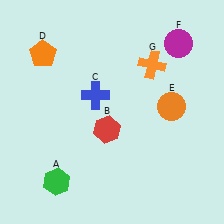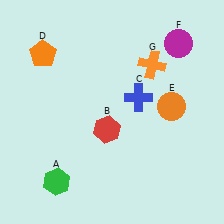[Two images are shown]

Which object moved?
The blue cross (C) moved right.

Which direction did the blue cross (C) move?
The blue cross (C) moved right.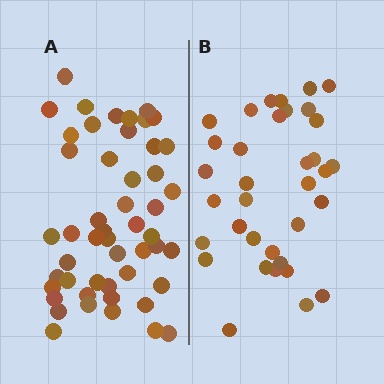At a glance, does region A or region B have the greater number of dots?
Region A (the left region) has more dots.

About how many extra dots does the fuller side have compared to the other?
Region A has approximately 15 more dots than region B.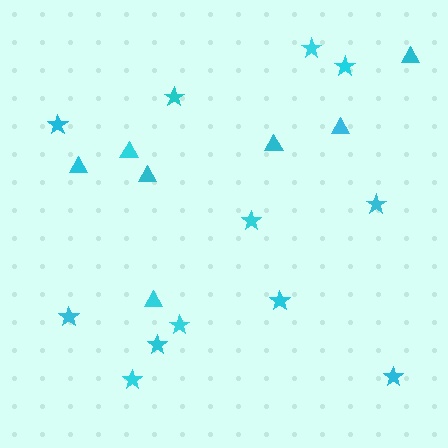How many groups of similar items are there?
There are 2 groups: one group of triangles (7) and one group of stars (12).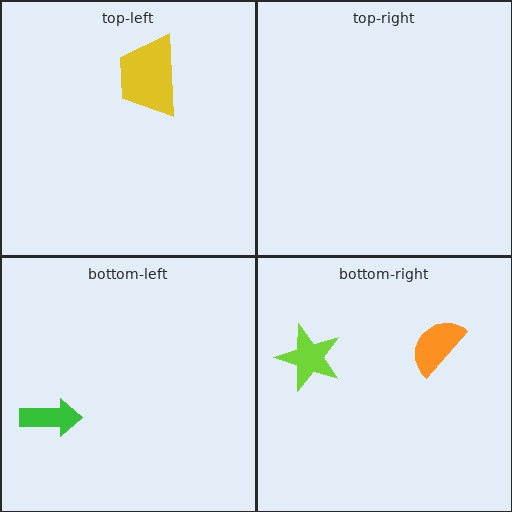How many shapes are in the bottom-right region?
2.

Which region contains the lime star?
The bottom-right region.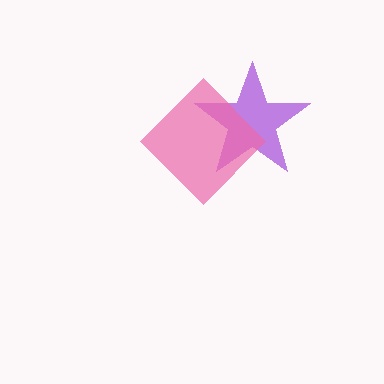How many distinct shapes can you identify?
There are 2 distinct shapes: a purple star, a pink diamond.